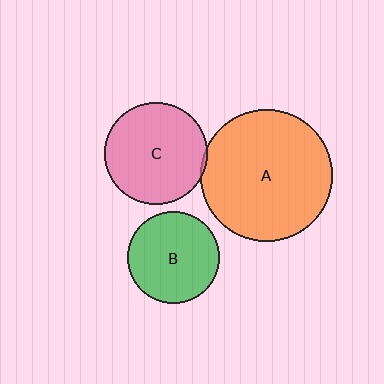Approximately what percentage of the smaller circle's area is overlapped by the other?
Approximately 5%.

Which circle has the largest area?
Circle A (orange).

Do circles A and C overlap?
Yes.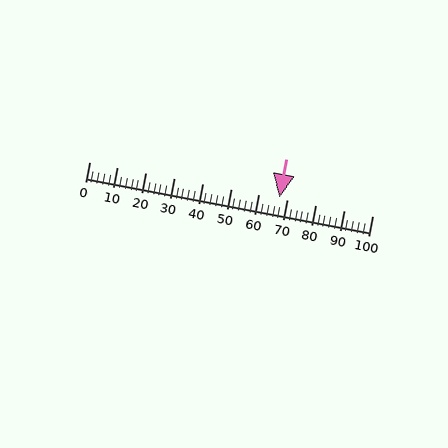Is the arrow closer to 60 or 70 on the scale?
The arrow is closer to 70.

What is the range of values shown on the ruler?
The ruler shows values from 0 to 100.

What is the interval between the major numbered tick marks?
The major tick marks are spaced 10 units apart.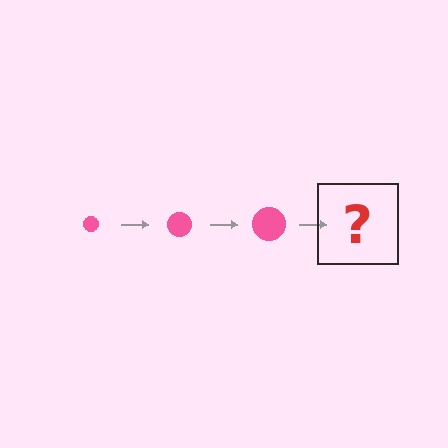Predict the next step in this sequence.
The next step is a pink circle, larger than the previous one.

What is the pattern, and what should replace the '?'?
The pattern is that the circle gets progressively larger each step. The '?' should be a pink circle, larger than the previous one.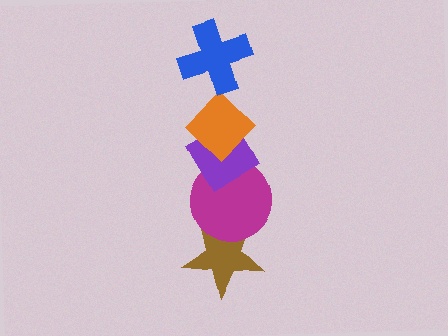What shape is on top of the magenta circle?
The purple diamond is on top of the magenta circle.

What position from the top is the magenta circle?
The magenta circle is 4th from the top.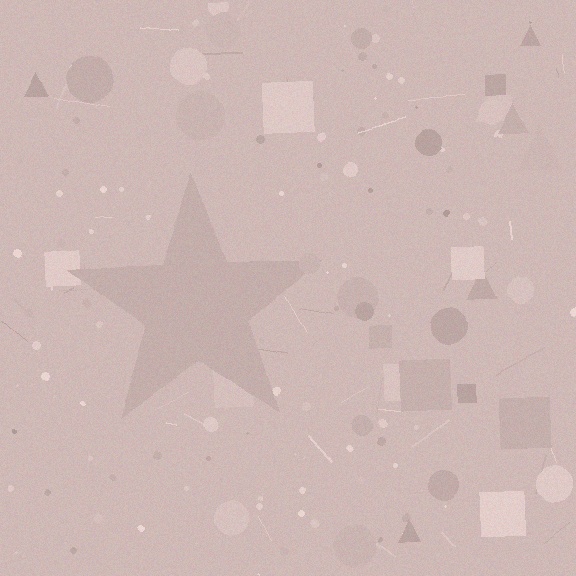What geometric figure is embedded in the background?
A star is embedded in the background.